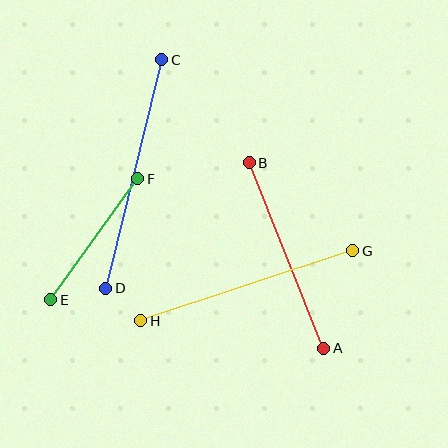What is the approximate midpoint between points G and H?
The midpoint is at approximately (247, 286) pixels.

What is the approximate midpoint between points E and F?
The midpoint is at approximately (94, 239) pixels.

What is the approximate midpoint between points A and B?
The midpoint is at approximately (286, 256) pixels.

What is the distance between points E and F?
The distance is approximately 149 pixels.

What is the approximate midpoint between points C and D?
The midpoint is at approximately (134, 174) pixels.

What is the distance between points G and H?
The distance is approximately 223 pixels.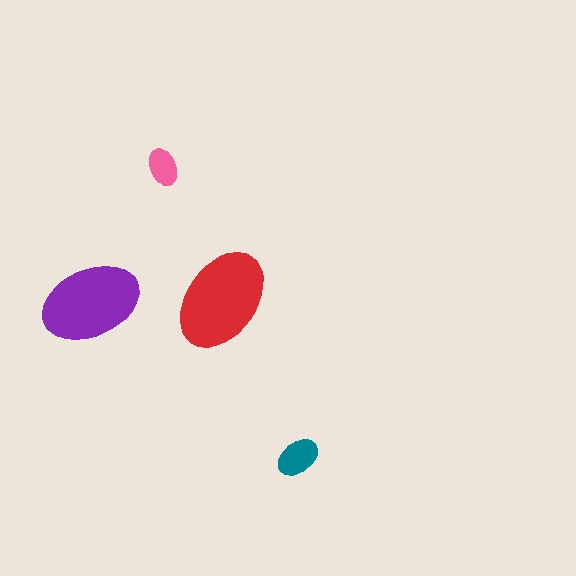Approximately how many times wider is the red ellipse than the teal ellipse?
About 2.5 times wider.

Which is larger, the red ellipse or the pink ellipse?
The red one.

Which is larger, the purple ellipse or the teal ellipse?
The purple one.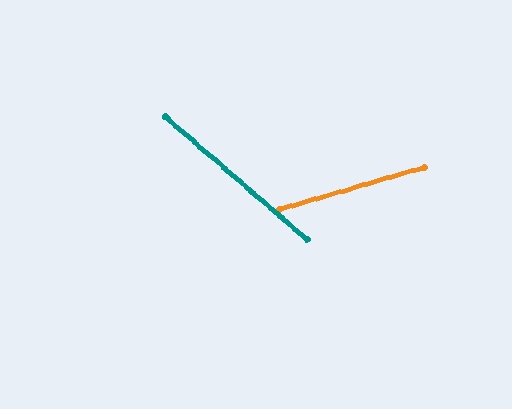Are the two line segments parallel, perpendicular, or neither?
Neither parallel nor perpendicular — they differ by about 57°.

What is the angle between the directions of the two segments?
Approximately 57 degrees.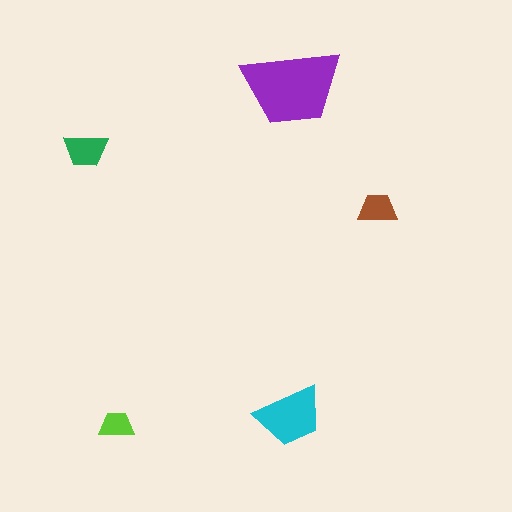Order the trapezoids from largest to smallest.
the purple one, the cyan one, the green one, the brown one, the lime one.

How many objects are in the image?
There are 5 objects in the image.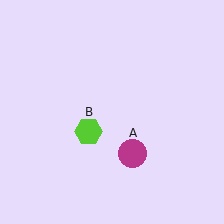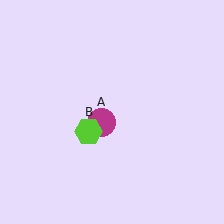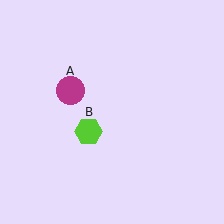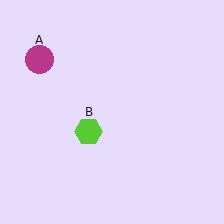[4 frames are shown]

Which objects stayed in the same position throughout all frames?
Lime hexagon (object B) remained stationary.